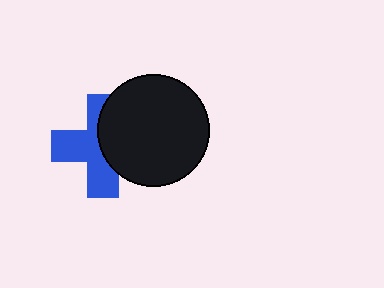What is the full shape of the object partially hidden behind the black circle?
The partially hidden object is a blue cross.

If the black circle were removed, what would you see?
You would see the complete blue cross.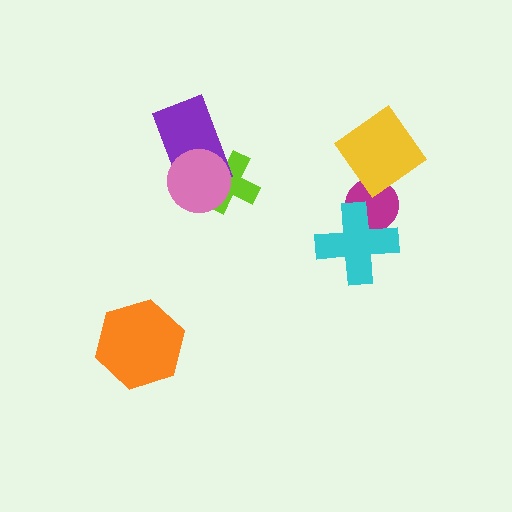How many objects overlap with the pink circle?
2 objects overlap with the pink circle.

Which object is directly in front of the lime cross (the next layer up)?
The purple rectangle is directly in front of the lime cross.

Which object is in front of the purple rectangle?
The pink circle is in front of the purple rectangle.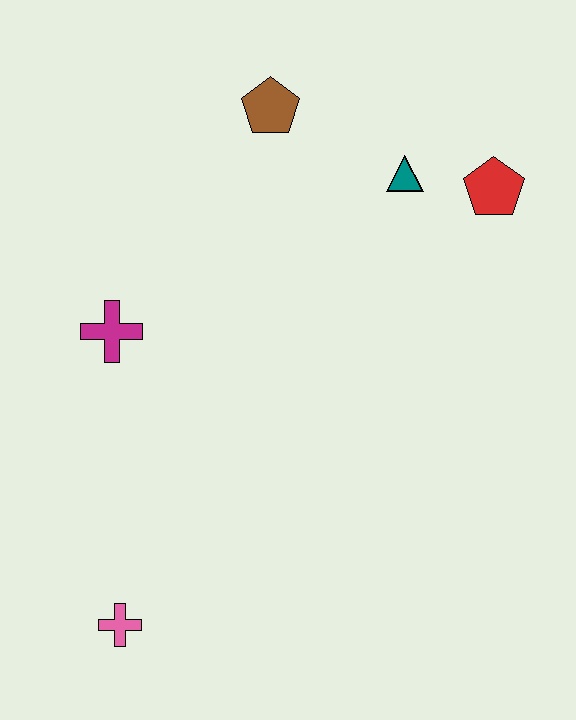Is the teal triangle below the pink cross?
No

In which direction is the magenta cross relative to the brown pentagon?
The magenta cross is below the brown pentagon.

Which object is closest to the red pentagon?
The teal triangle is closest to the red pentagon.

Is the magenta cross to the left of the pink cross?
Yes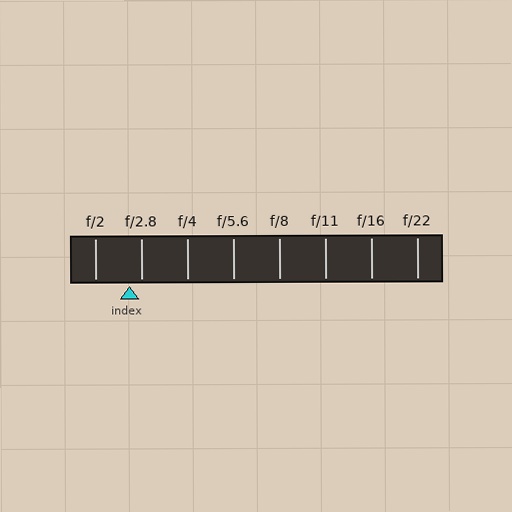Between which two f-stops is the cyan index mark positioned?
The index mark is between f/2 and f/2.8.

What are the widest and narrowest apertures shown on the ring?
The widest aperture shown is f/2 and the narrowest is f/22.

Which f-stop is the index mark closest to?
The index mark is closest to f/2.8.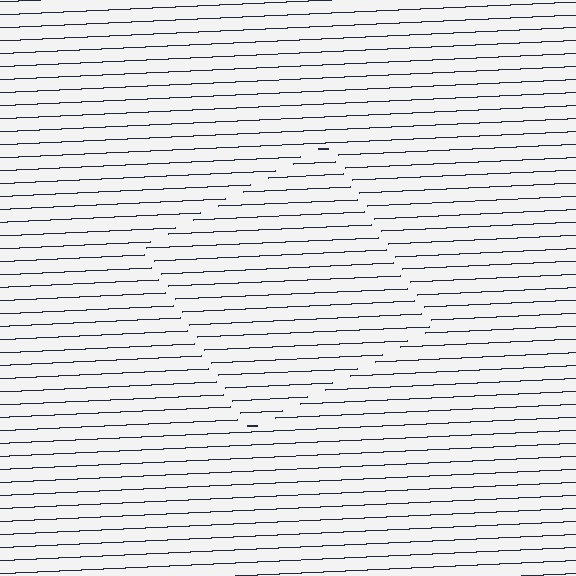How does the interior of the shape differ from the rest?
The interior of the shape contains the same grating, shifted by half a period — the contour is defined by the phase discontinuity where line-ends from the inner and outer gratings abut.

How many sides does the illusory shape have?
4 sides — the line-ends trace a square.